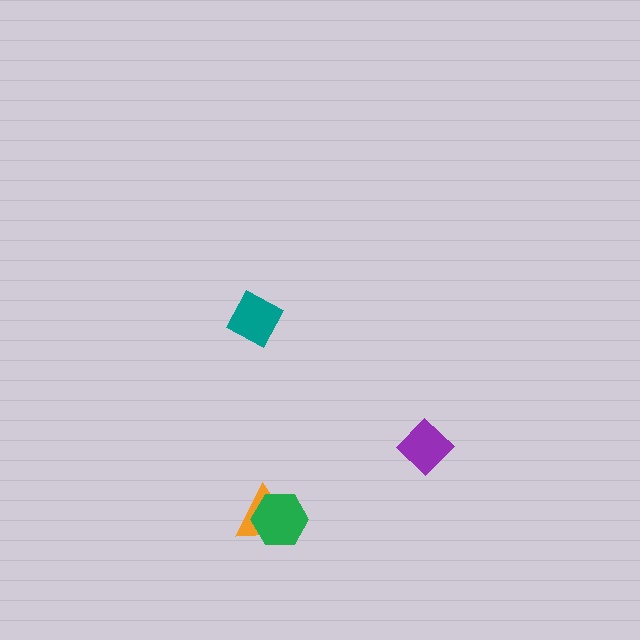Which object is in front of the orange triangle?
The green hexagon is in front of the orange triangle.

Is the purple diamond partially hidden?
No, no other shape covers it.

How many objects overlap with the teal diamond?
0 objects overlap with the teal diamond.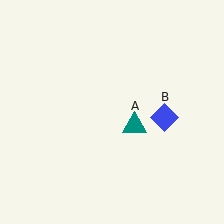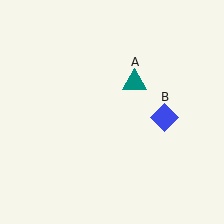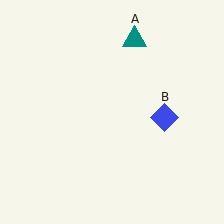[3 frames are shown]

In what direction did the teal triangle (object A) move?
The teal triangle (object A) moved up.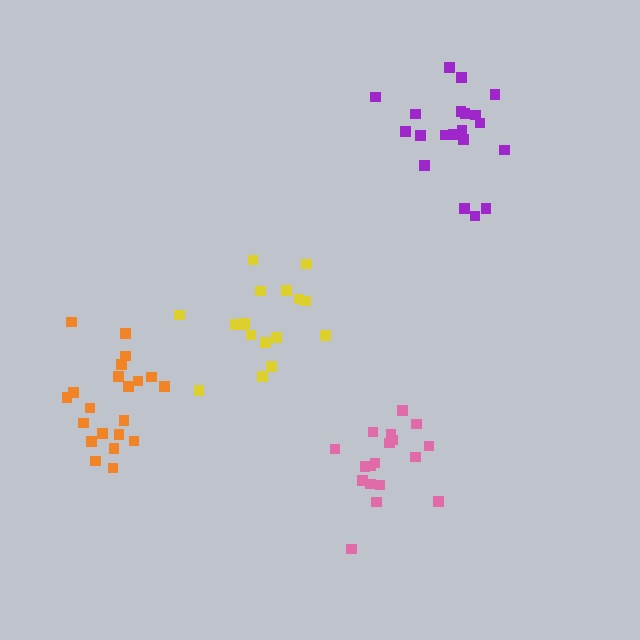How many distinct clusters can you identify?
There are 4 distinct clusters.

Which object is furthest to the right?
The purple cluster is rightmost.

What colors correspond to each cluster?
The clusters are colored: pink, purple, yellow, orange.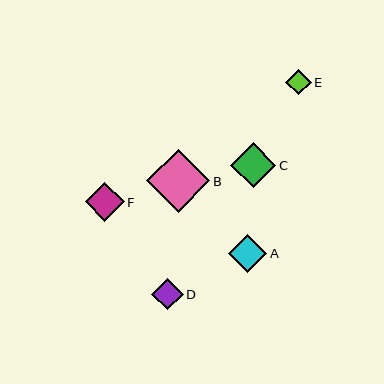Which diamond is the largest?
Diamond B is the largest with a size of approximately 63 pixels.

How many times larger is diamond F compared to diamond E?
Diamond F is approximately 1.6 times the size of diamond E.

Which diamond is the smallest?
Diamond E is the smallest with a size of approximately 25 pixels.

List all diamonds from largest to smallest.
From largest to smallest: B, C, F, A, D, E.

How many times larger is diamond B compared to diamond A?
Diamond B is approximately 1.7 times the size of diamond A.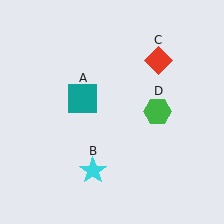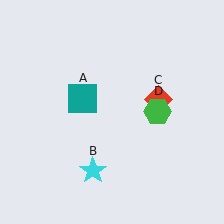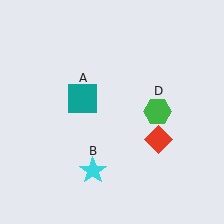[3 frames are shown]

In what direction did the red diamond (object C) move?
The red diamond (object C) moved down.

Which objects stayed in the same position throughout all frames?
Teal square (object A) and cyan star (object B) and green hexagon (object D) remained stationary.